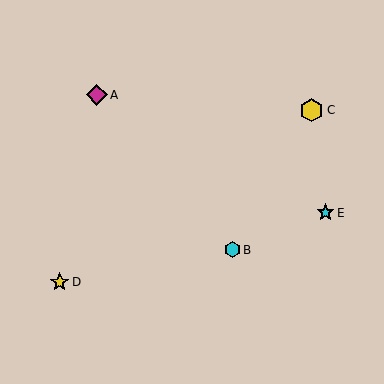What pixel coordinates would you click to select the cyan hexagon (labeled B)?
Click at (233, 250) to select the cyan hexagon B.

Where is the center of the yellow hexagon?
The center of the yellow hexagon is at (312, 110).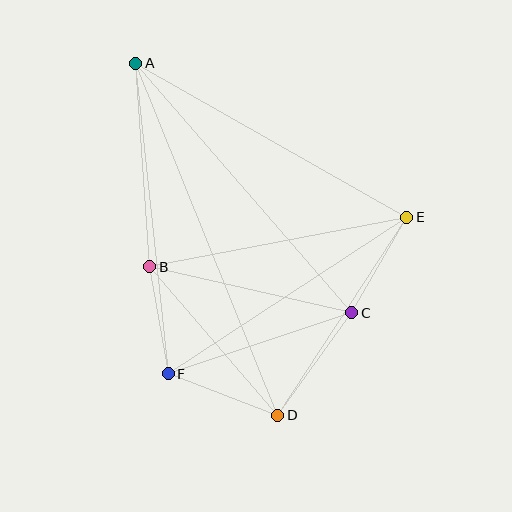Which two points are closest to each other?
Points B and F are closest to each other.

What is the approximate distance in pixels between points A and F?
The distance between A and F is approximately 312 pixels.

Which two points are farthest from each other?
Points A and D are farthest from each other.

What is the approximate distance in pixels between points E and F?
The distance between E and F is approximately 285 pixels.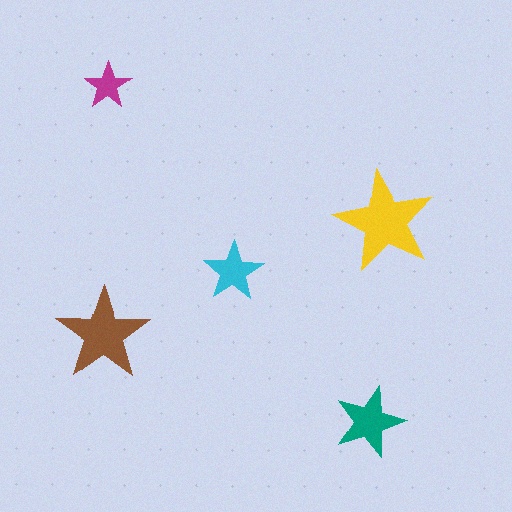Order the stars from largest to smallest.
the yellow one, the brown one, the teal one, the cyan one, the magenta one.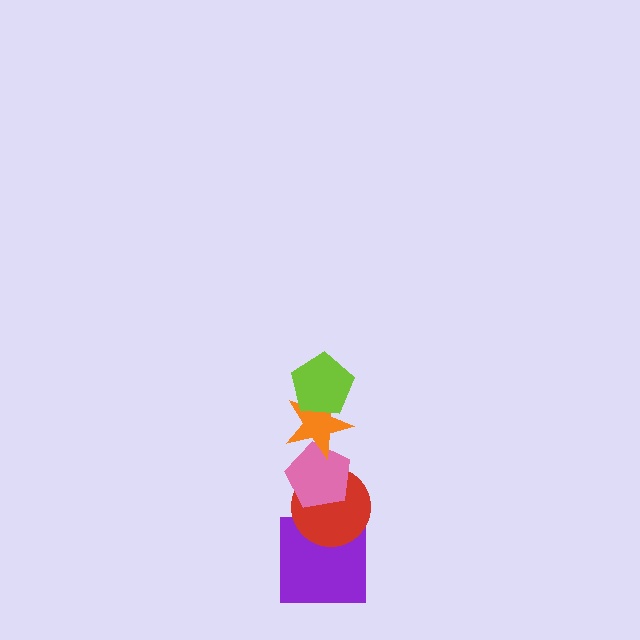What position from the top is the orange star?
The orange star is 2nd from the top.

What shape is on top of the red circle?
The pink pentagon is on top of the red circle.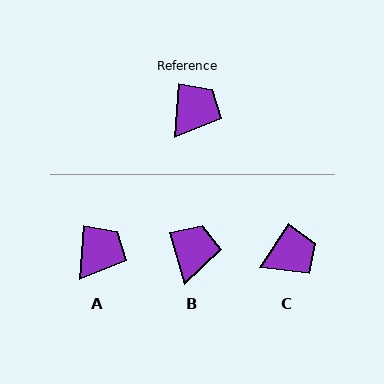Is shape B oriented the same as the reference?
No, it is off by about 21 degrees.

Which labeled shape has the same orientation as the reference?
A.